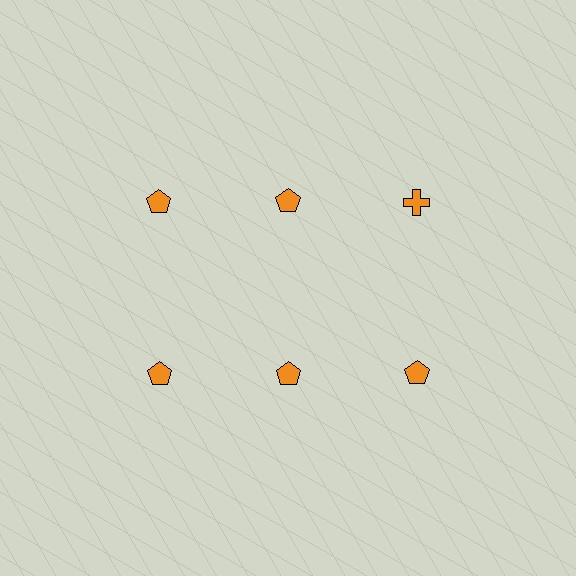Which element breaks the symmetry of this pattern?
The orange cross in the top row, center column breaks the symmetry. All other shapes are orange pentagons.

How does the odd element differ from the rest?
It has a different shape: cross instead of pentagon.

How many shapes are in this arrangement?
There are 6 shapes arranged in a grid pattern.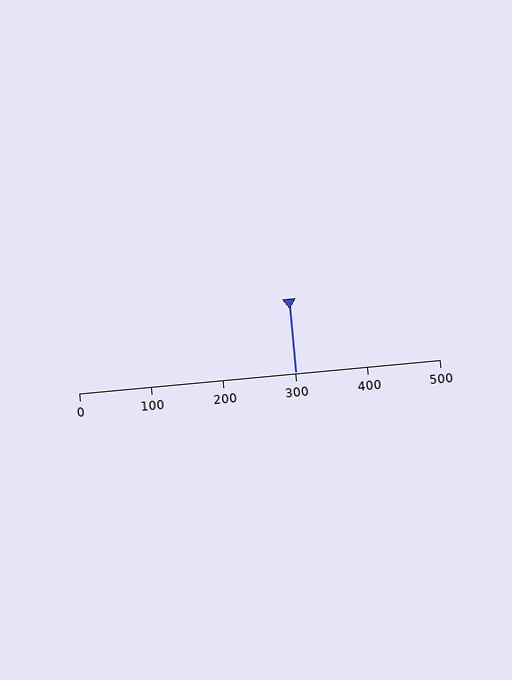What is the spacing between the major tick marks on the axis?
The major ticks are spaced 100 apart.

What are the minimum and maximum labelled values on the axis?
The axis runs from 0 to 500.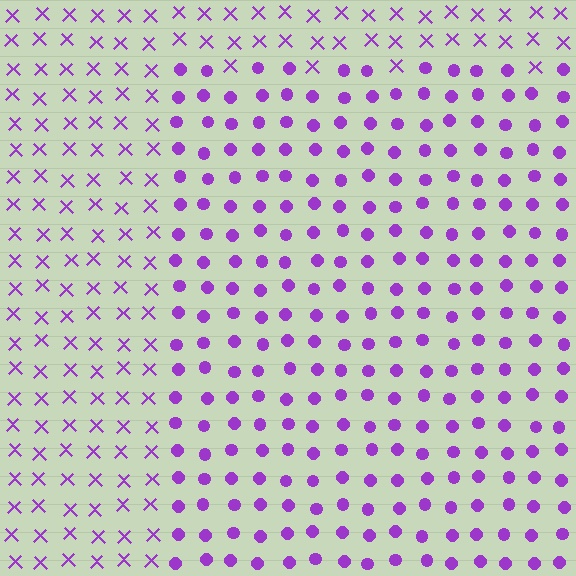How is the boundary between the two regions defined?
The boundary is defined by a change in element shape: circles inside vs. X marks outside. All elements share the same color and spacing.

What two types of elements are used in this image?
The image uses circles inside the rectangle region and X marks outside it.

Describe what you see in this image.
The image is filled with small purple elements arranged in a uniform grid. A rectangle-shaped region contains circles, while the surrounding area contains X marks. The boundary is defined purely by the change in element shape.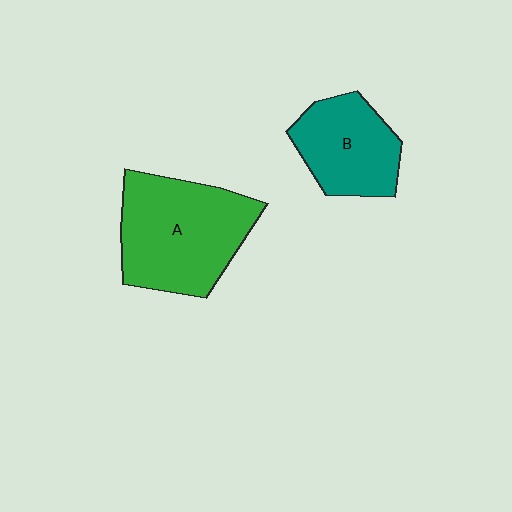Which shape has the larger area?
Shape A (green).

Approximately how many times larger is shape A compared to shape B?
Approximately 1.5 times.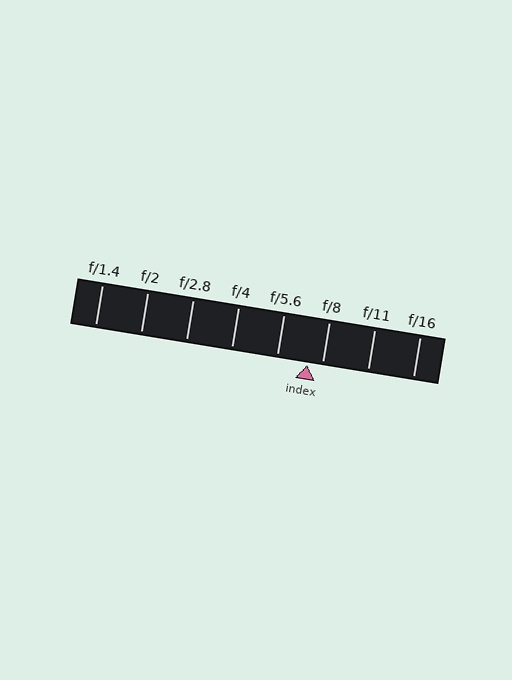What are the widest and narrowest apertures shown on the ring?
The widest aperture shown is f/1.4 and the narrowest is f/16.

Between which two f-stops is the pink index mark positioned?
The index mark is between f/5.6 and f/8.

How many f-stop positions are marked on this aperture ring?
There are 8 f-stop positions marked.